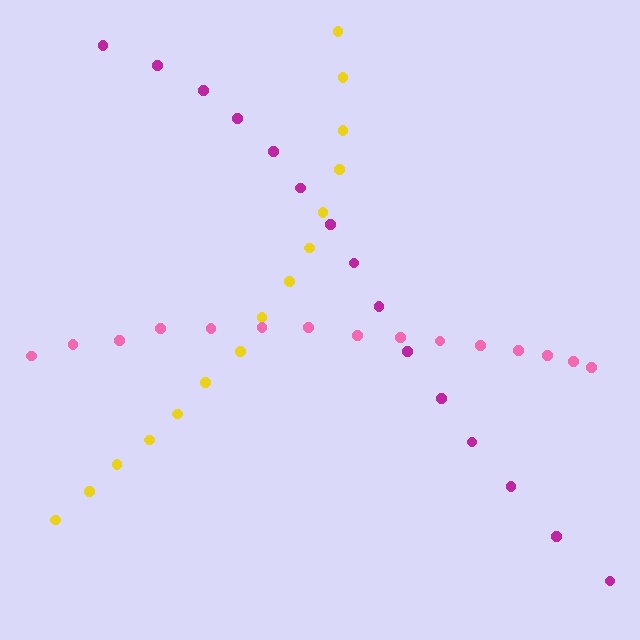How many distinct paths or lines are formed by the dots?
There are 3 distinct paths.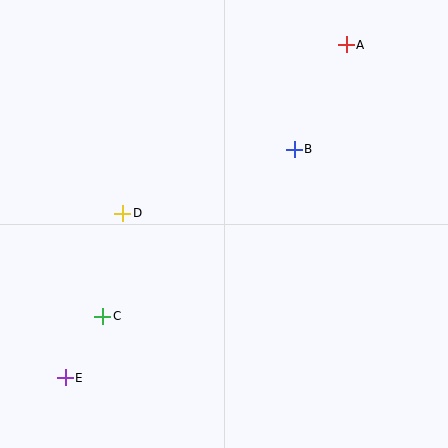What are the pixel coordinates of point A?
Point A is at (346, 45).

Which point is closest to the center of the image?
Point D at (123, 213) is closest to the center.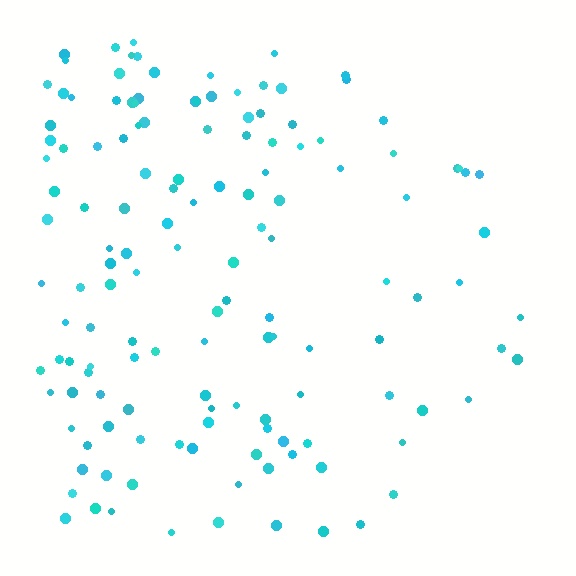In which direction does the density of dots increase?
From right to left, with the left side densest.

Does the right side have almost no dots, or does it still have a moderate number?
Still a moderate number, just noticeably fewer than the left.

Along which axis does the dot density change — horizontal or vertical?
Horizontal.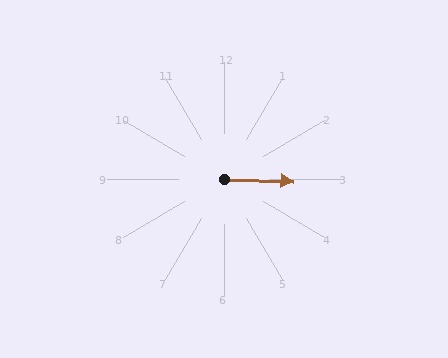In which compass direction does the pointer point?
East.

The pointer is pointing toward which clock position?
Roughly 3 o'clock.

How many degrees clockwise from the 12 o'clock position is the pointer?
Approximately 92 degrees.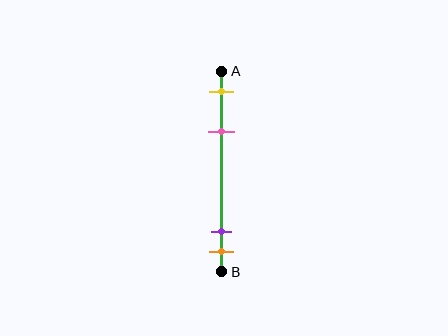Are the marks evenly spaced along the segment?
No, the marks are not evenly spaced.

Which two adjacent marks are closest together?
The purple and orange marks are the closest adjacent pair.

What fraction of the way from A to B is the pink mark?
The pink mark is approximately 30% (0.3) of the way from A to B.